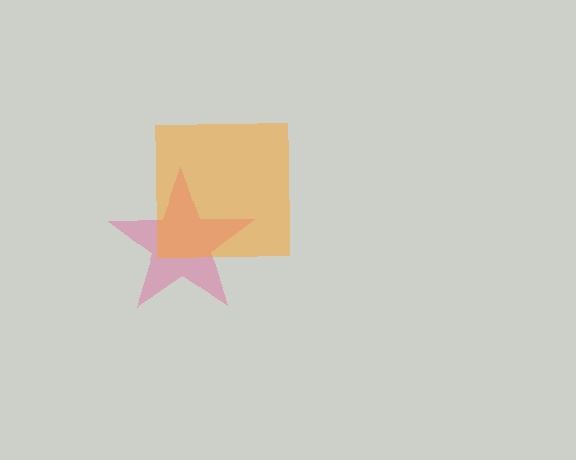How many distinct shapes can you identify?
There are 2 distinct shapes: a pink star, an orange square.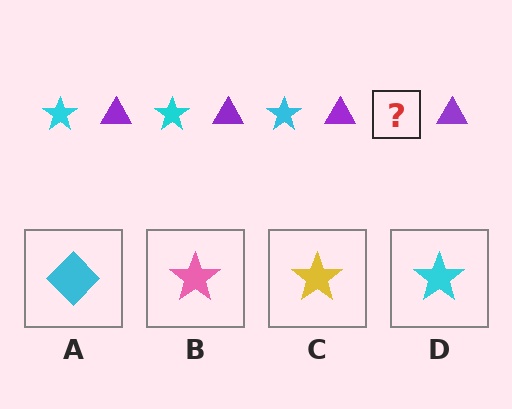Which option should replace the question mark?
Option D.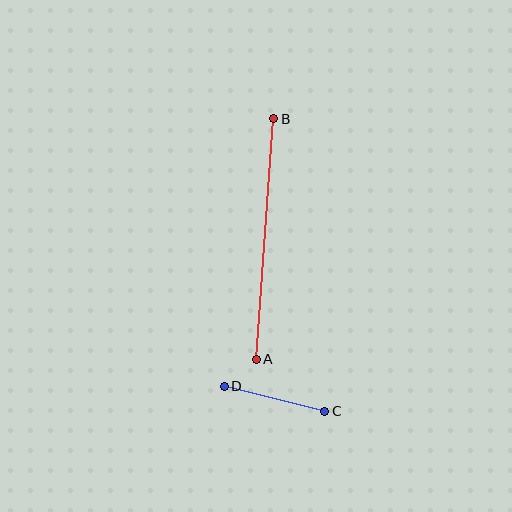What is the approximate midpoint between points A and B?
The midpoint is at approximately (265, 239) pixels.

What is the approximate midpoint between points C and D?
The midpoint is at approximately (274, 399) pixels.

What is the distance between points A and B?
The distance is approximately 241 pixels.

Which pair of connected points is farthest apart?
Points A and B are farthest apart.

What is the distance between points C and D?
The distance is approximately 103 pixels.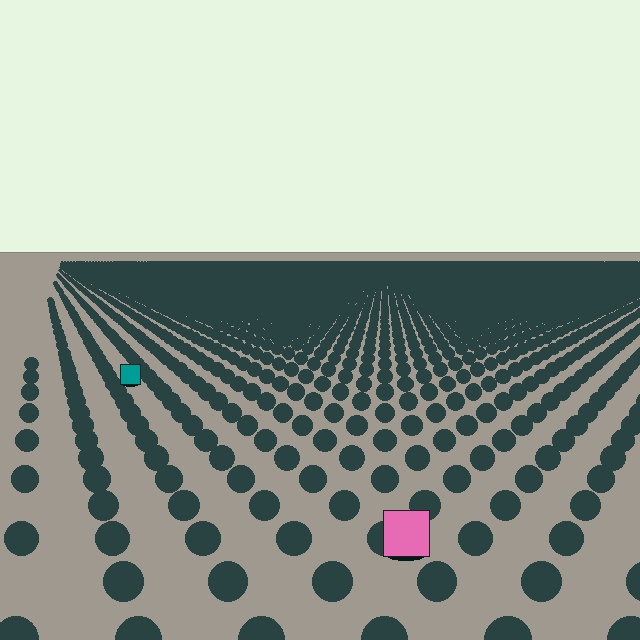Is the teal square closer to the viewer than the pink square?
No. The pink square is closer — you can tell from the texture gradient: the ground texture is coarser near it.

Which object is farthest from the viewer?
The teal square is farthest from the viewer. It appears smaller and the ground texture around it is denser.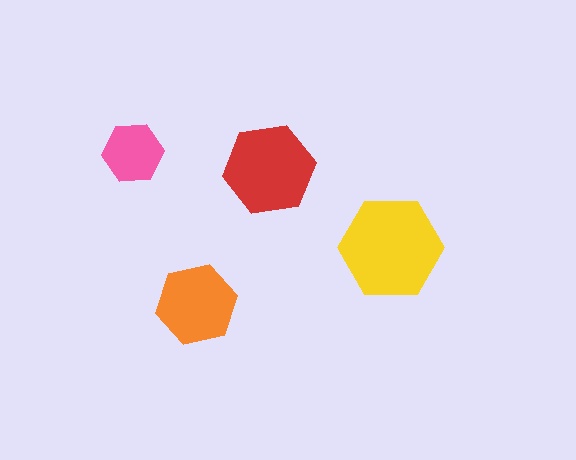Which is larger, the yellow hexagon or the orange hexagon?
The yellow one.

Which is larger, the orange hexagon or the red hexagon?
The red one.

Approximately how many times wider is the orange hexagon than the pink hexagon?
About 1.5 times wider.